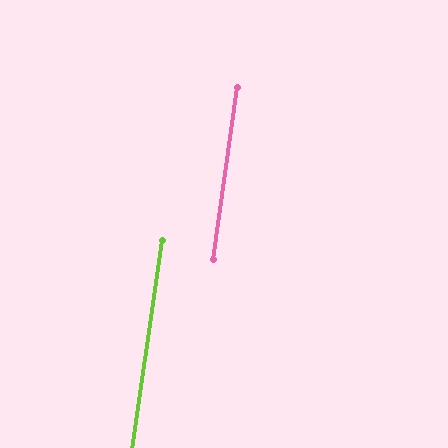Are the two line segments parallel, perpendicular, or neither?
Parallel — their directions differ by only 0.6°.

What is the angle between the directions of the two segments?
Approximately 1 degree.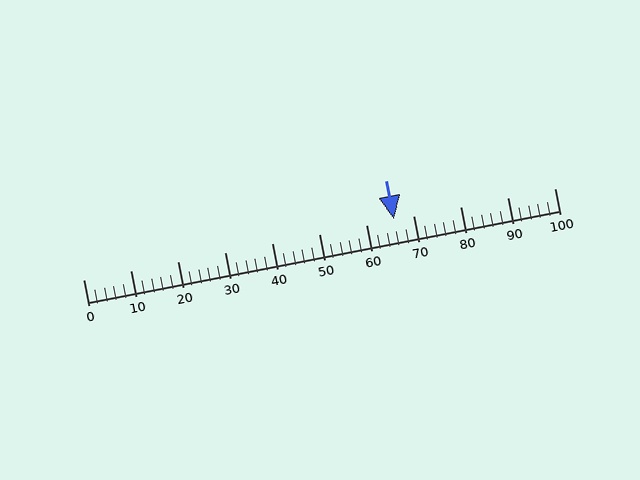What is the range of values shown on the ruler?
The ruler shows values from 0 to 100.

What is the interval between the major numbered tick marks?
The major tick marks are spaced 10 units apart.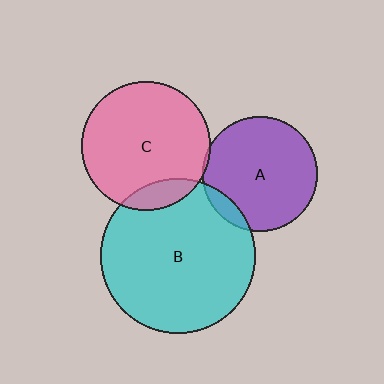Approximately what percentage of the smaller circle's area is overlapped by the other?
Approximately 10%.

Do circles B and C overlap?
Yes.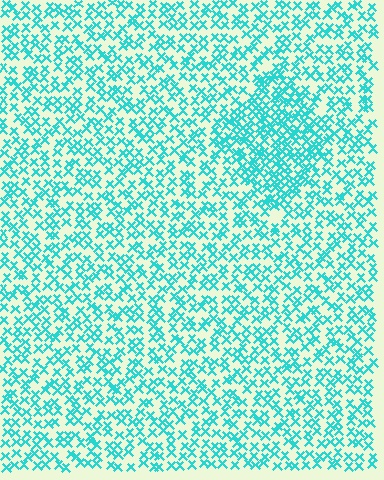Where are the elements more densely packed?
The elements are more densely packed inside the diamond boundary.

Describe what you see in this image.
The image contains small cyan elements arranged at two different densities. A diamond-shaped region is visible where the elements are more densely packed than the surrounding area.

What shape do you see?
I see a diamond.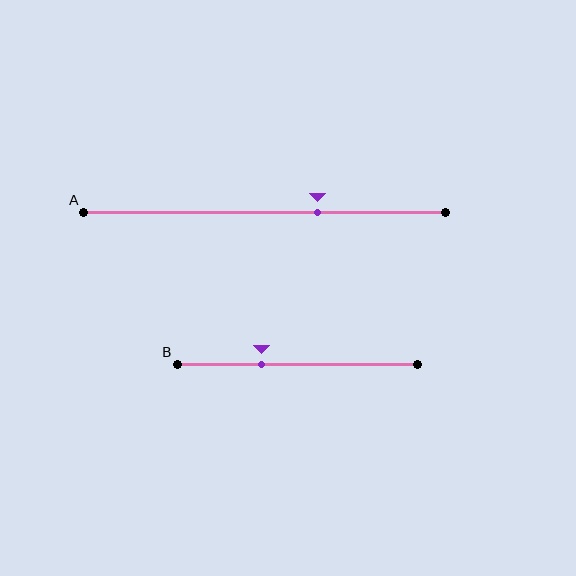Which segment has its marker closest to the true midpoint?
Segment A has its marker closest to the true midpoint.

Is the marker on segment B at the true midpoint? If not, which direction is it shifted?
No, the marker on segment B is shifted to the left by about 15% of the segment length.